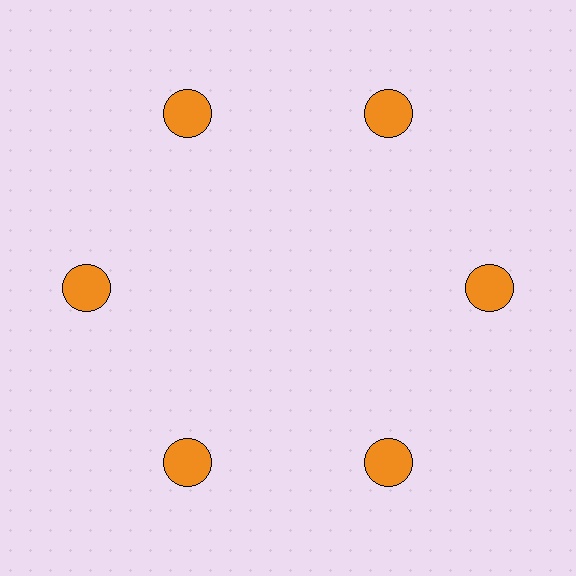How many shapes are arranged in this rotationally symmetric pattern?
There are 6 shapes, arranged in 6 groups of 1.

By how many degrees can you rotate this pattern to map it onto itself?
The pattern maps onto itself every 60 degrees of rotation.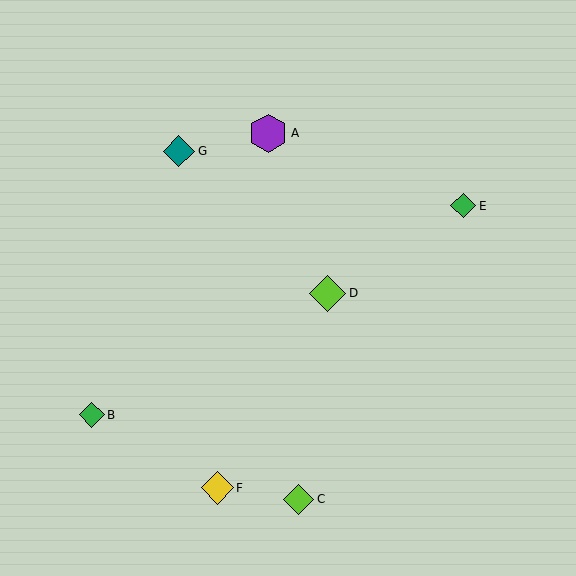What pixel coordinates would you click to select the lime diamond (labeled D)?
Click at (328, 293) to select the lime diamond D.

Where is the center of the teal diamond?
The center of the teal diamond is at (179, 151).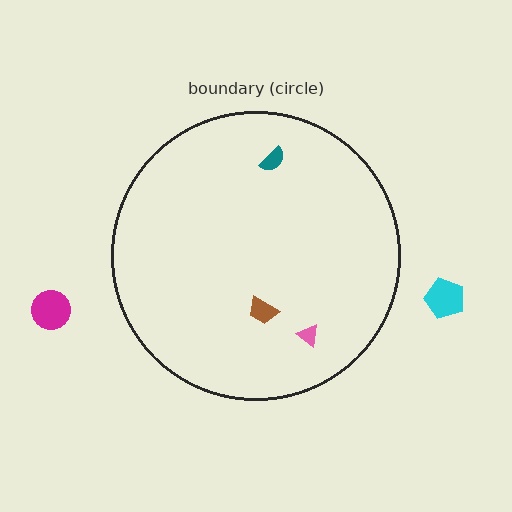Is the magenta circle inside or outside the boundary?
Outside.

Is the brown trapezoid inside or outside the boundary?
Inside.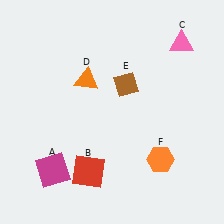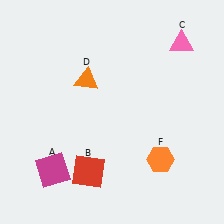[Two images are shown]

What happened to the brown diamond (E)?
The brown diamond (E) was removed in Image 2. It was in the top-right area of Image 1.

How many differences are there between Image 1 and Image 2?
There is 1 difference between the two images.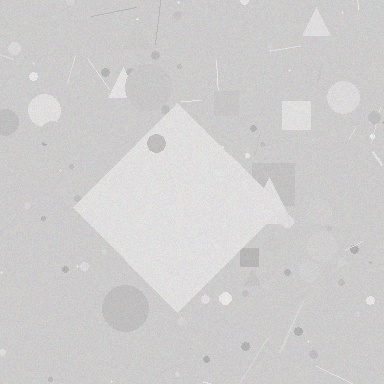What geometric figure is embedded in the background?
A diamond is embedded in the background.